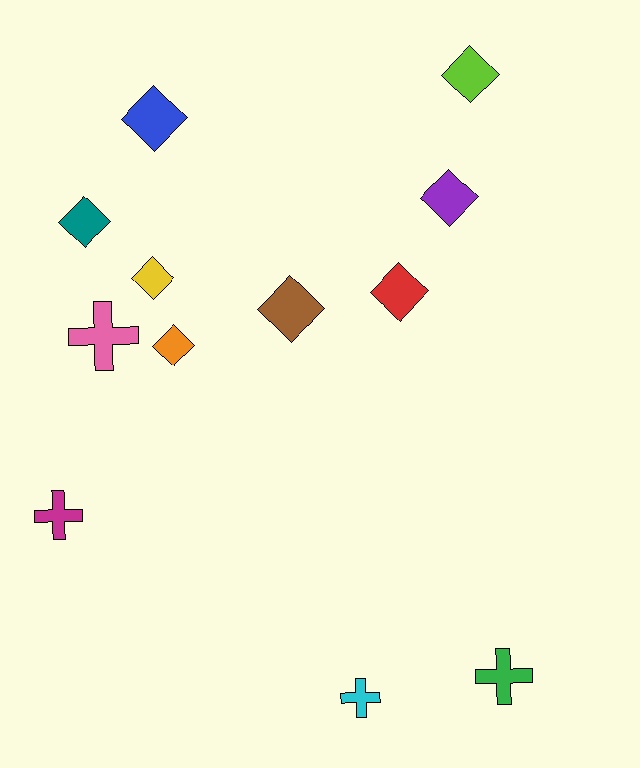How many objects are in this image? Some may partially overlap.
There are 12 objects.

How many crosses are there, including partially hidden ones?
There are 4 crosses.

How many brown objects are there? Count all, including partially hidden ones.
There is 1 brown object.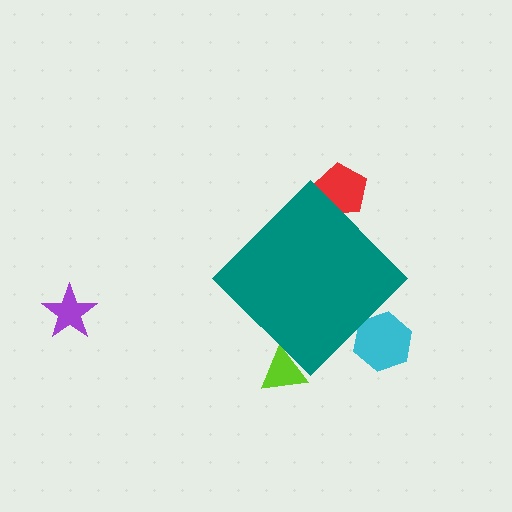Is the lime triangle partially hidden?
Yes, the lime triangle is partially hidden behind the teal diamond.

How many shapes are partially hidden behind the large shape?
4 shapes are partially hidden.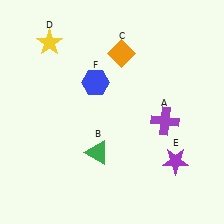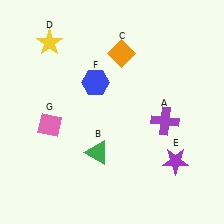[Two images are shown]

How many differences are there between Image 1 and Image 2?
There is 1 difference between the two images.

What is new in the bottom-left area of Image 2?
A pink diamond (G) was added in the bottom-left area of Image 2.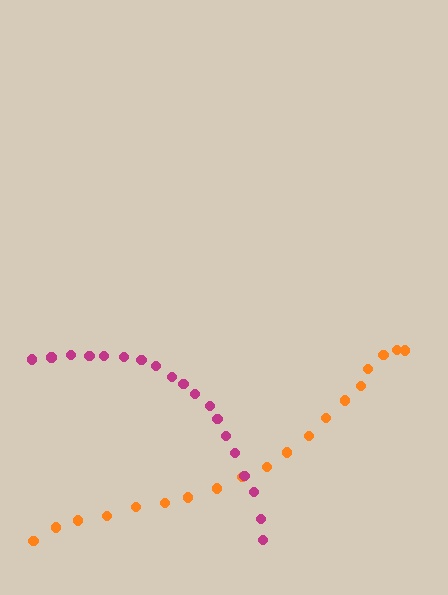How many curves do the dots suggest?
There are 2 distinct paths.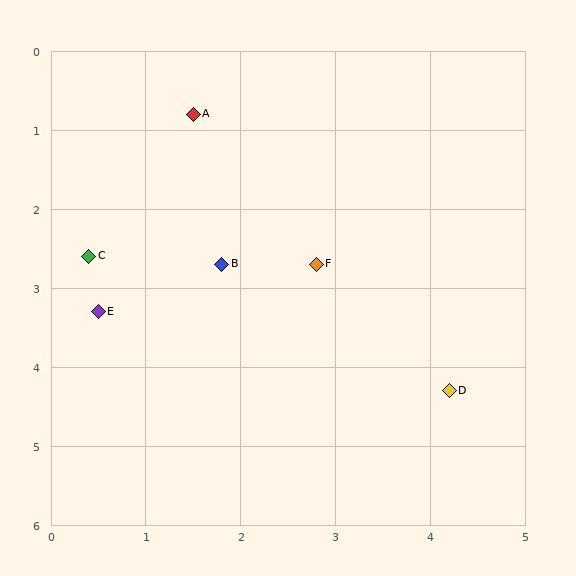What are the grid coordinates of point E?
Point E is at approximately (0.5, 3.3).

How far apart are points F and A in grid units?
Points F and A are about 2.3 grid units apart.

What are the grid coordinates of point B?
Point B is at approximately (1.8, 2.7).